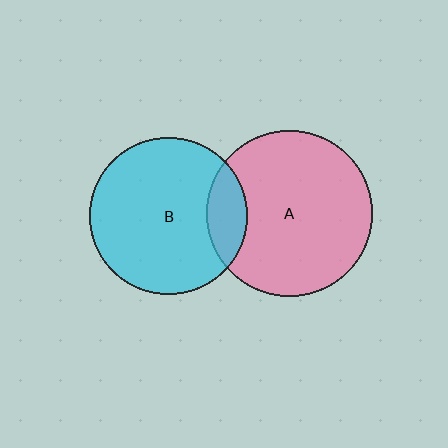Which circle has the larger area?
Circle A (pink).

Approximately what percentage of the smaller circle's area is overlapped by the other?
Approximately 15%.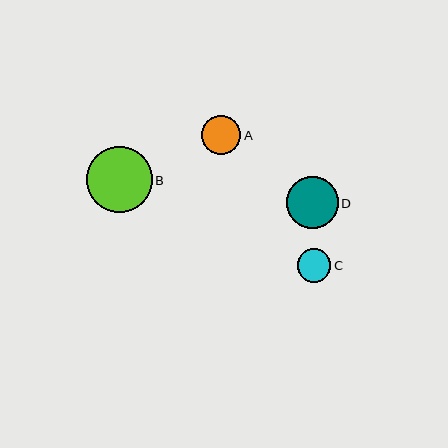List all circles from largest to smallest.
From largest to smallest: B, D, A, C.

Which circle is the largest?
Circle B is the largest with a size of approximately 66 pixels.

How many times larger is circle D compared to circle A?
Circle D is approximately 1.3 times the size of circle A.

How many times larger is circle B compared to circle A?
Circle B is approximately 1.7 times the size of circle A.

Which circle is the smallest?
Circle C is the smallest with a size of approximately 33 pixels.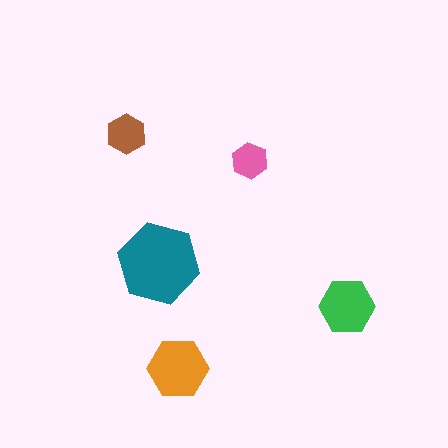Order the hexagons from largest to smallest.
the teal one, the orange one, the green one, the brown one, the pink one.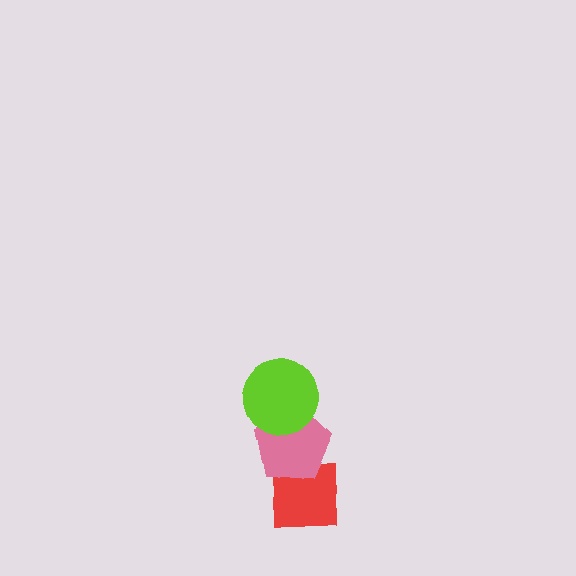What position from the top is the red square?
The red square is 3rd from the top.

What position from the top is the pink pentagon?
The pink pentagon is 2nd from the top.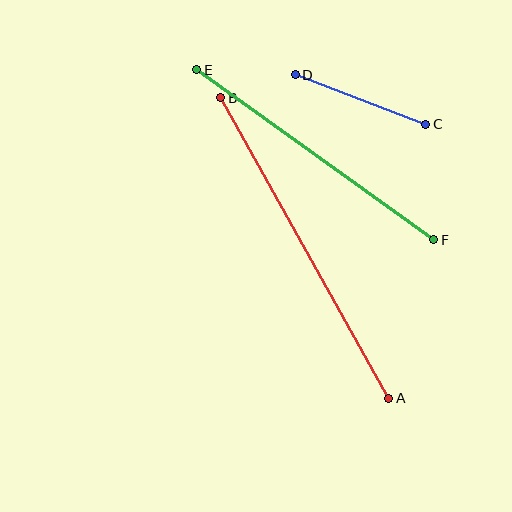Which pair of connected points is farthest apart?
Points A and B are farthest apart.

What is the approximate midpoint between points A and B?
The midpoint is at approximately (305, 248) pixels.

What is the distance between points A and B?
The distance is approximately 344 pixels.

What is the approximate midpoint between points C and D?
The midpoint is at approximately (361, 99) pixels.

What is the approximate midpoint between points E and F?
The midpoint is at approximately (315, 155) pixels.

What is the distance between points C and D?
The distance is approximately 140 pixels.